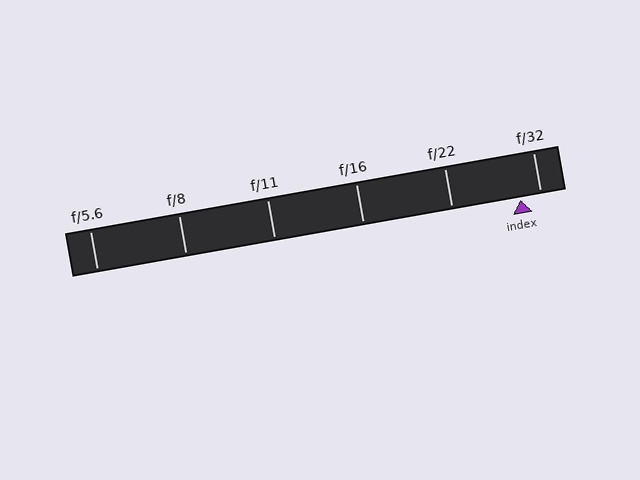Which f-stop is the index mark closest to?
The index mark is closest to f/32.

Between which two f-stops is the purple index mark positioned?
The index mark is between f/22 and f/32.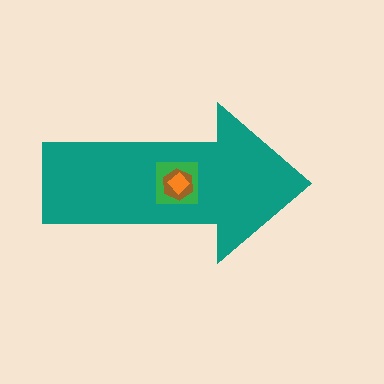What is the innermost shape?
The orange diamond.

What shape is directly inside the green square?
The brown hexagon.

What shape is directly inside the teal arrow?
The green square.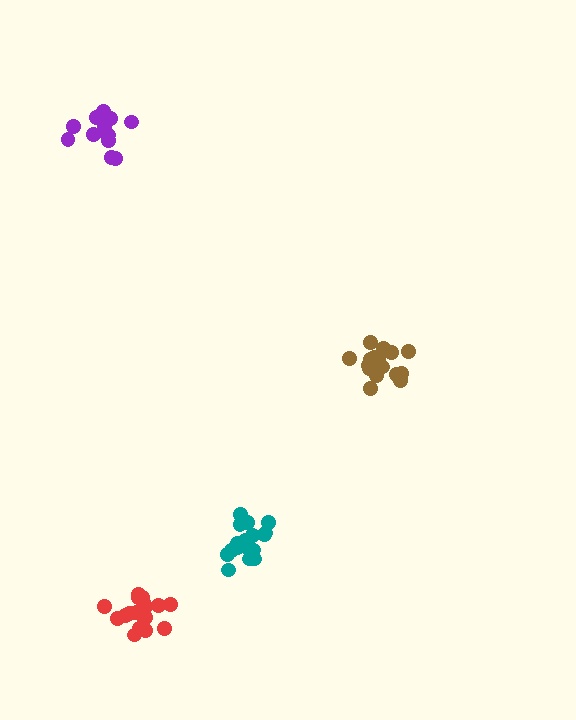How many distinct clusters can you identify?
There are 4 distinct clusters.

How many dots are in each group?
Group 1: 17 dots, Group 2: 19 dots, Group 3: 15 dots, Group 4: 18 dots (69 total).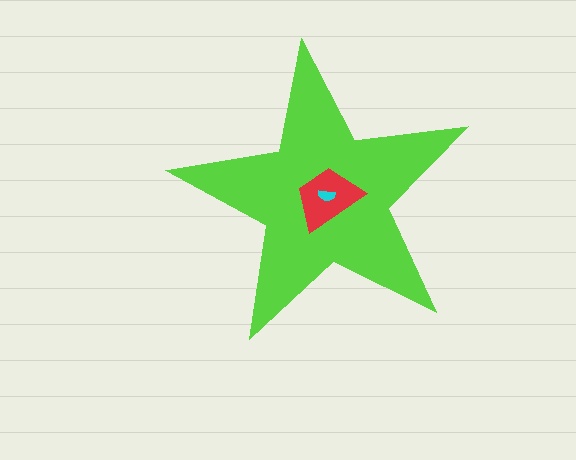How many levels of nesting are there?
3.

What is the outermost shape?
The lime star.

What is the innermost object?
The cyan semicircle.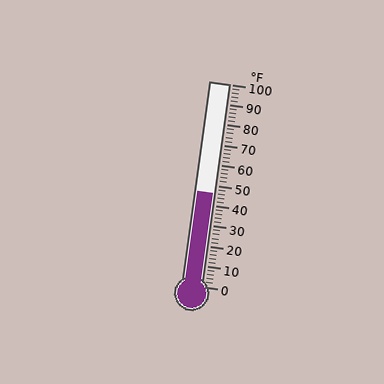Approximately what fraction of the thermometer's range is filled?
The thermometer is filled to approximately 45% of its range.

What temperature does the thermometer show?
The thermometer shows approximately 46°F.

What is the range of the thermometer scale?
The thermometer scale ranges from 0°F to 100°F.